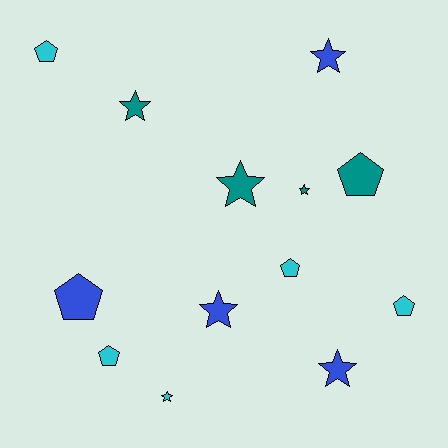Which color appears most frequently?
Cyan, with 5 objects.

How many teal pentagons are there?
There is 1 teal pentagon.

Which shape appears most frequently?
Star, with 7 objects.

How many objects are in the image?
There are 13 objects.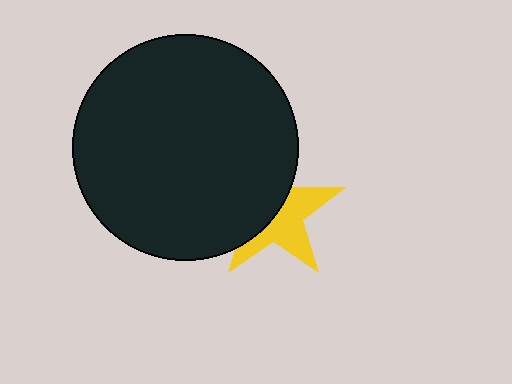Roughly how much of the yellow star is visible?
About half of it is visible (roughly 49%).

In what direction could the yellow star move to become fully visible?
The yellow star could move right. That would shift it out from behind the black circle entirely.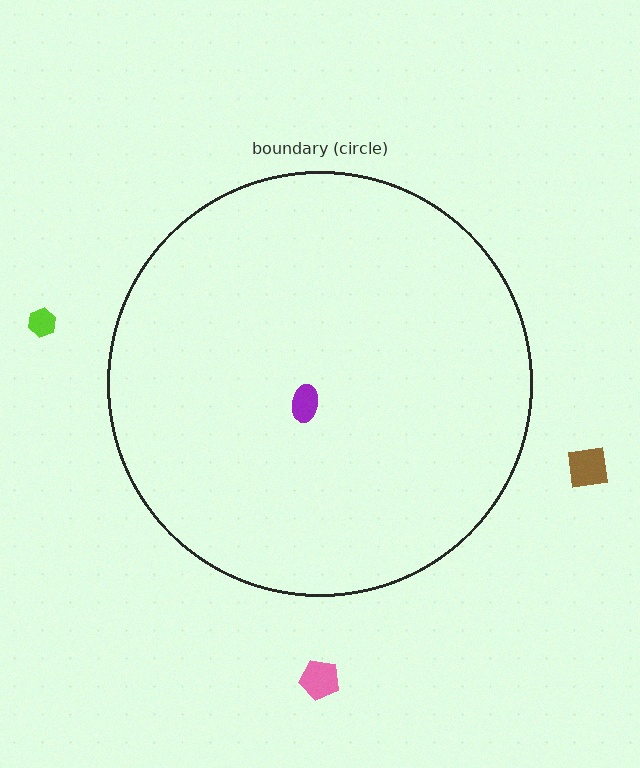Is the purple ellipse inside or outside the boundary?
Inside.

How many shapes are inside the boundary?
1 inside, 3 outside.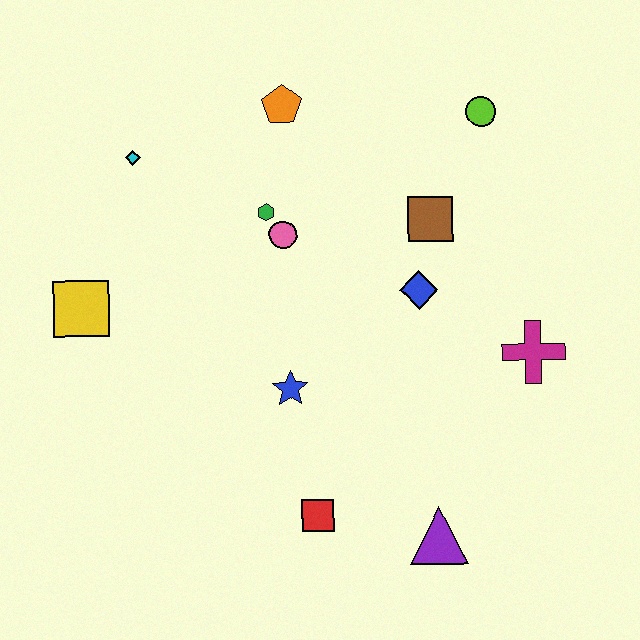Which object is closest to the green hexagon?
The pink circle is closest to the green hexagon.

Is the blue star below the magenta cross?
Yes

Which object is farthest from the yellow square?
The magenta cross is farthest from the yellow square.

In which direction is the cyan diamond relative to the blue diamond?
The cyan diamond is to the left of the blue diamond.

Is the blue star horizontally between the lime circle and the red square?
No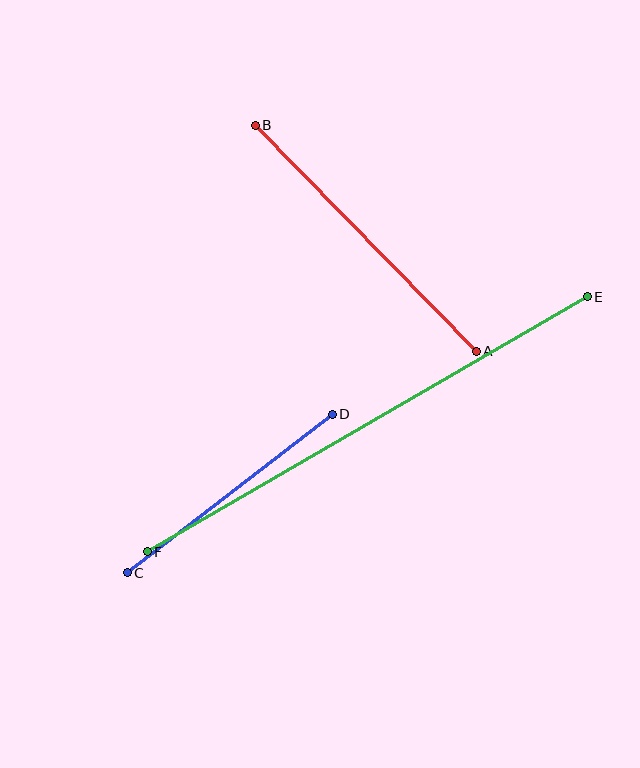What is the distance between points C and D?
The distance is approximately 259 pixels.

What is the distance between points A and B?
The distance is approximately 316 pixels.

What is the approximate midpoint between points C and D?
The midpoint is at approximately (230, 494) pixels.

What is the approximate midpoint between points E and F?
The midpoint is at approximately (367, 424) pixels.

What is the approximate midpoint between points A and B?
The midpoint is at approximately (366, 238) pixels.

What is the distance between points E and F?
The distance is approximately 509 pixels.